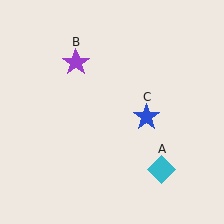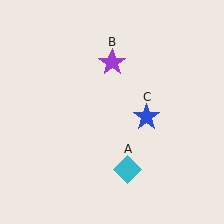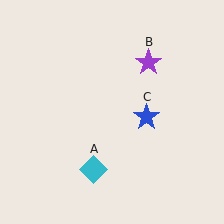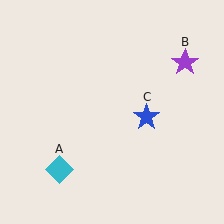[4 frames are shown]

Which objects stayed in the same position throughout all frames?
Blue star (object C) remained stationary.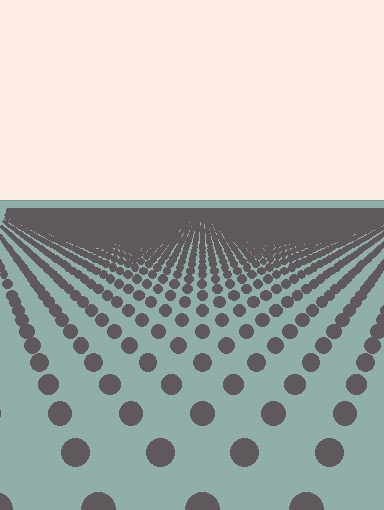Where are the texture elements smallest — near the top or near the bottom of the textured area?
Near the top.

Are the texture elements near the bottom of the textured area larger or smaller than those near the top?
Larger. Near the bottom, elements are closer to the viewer and appear at a bigger on-screen size.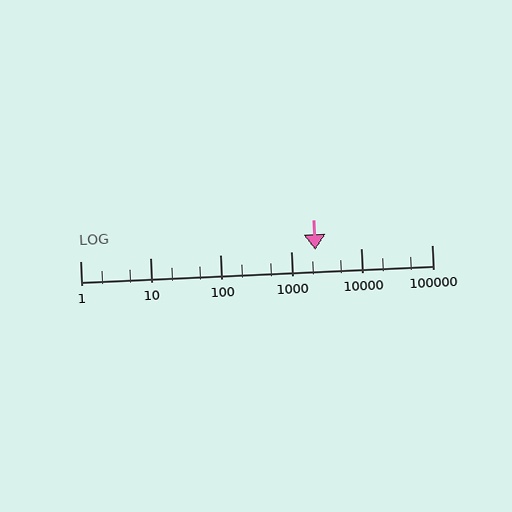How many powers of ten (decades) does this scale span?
The scale spans 5 decades, from 1 to 100000.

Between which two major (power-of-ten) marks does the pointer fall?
The pointer is between 1000 and 10000.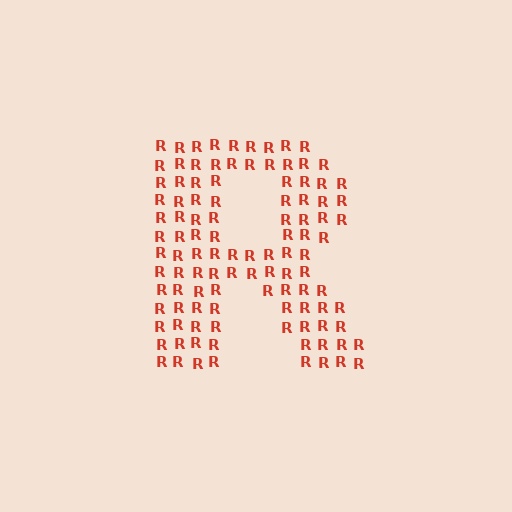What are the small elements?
The small elements are letter R's.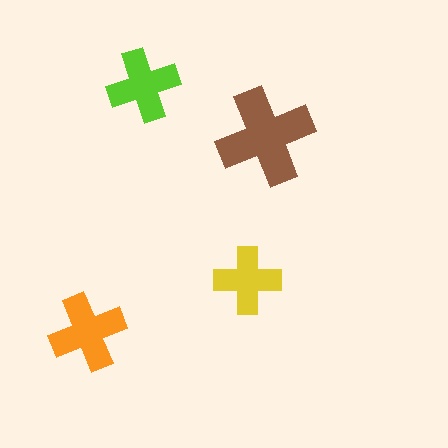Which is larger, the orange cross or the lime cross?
The orange one.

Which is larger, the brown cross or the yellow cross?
The brown one.